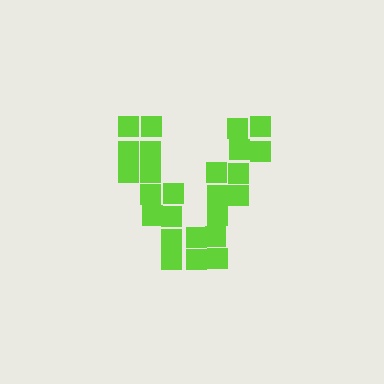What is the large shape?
The large shape is the letter V.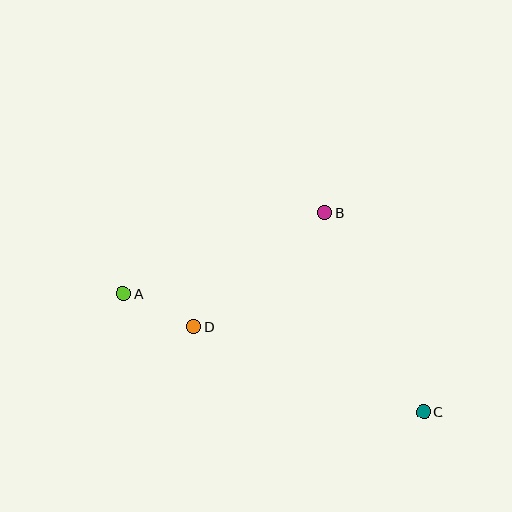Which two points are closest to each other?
Points A and D are closest to each other.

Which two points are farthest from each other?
Points A and C are farthest from each other.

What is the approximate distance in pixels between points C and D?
The distance between C and D is approximately 245 pixels.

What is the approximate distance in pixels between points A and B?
The distance between A and B is approximately 218 pixels.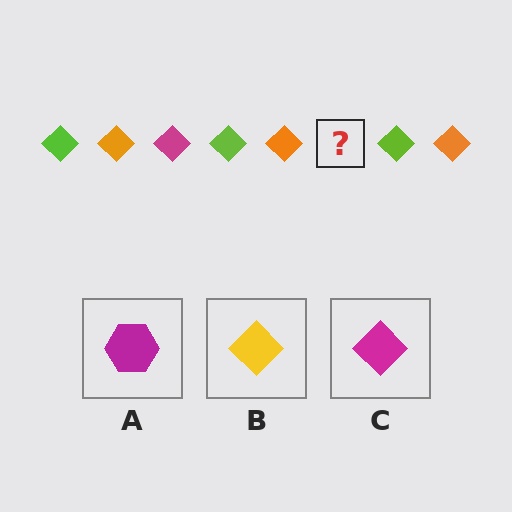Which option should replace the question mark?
Option C.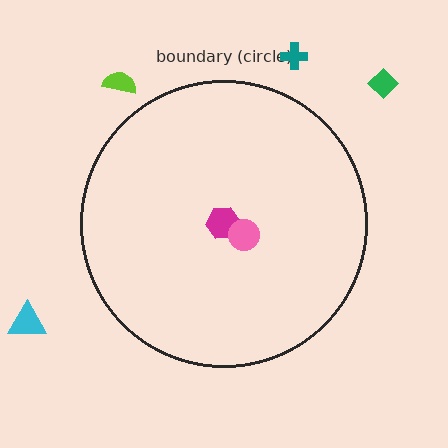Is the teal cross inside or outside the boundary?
Outside.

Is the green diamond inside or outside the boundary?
Outside.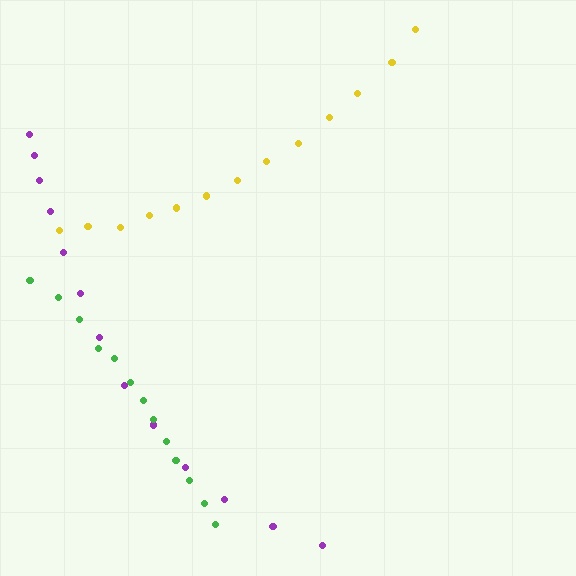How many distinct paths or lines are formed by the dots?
There are 3 distinct paths.